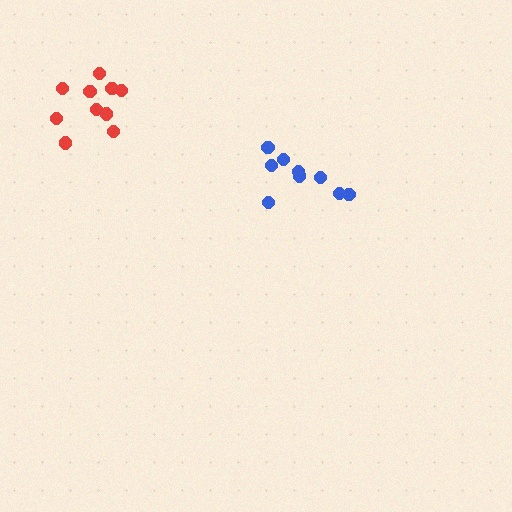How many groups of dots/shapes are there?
There are 2 groups.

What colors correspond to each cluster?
The clusters are colored: blue, red.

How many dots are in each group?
Group 1: 9 dots, Group 2: 10 dots (19 total).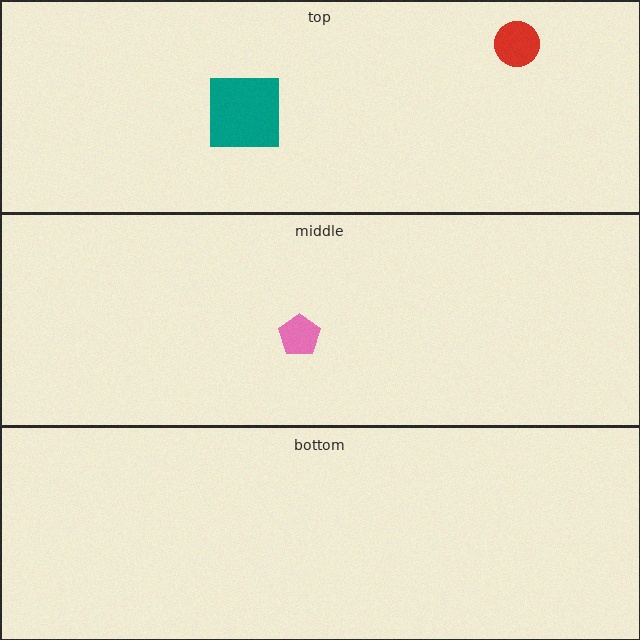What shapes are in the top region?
The teal square, the red circle.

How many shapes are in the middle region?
1.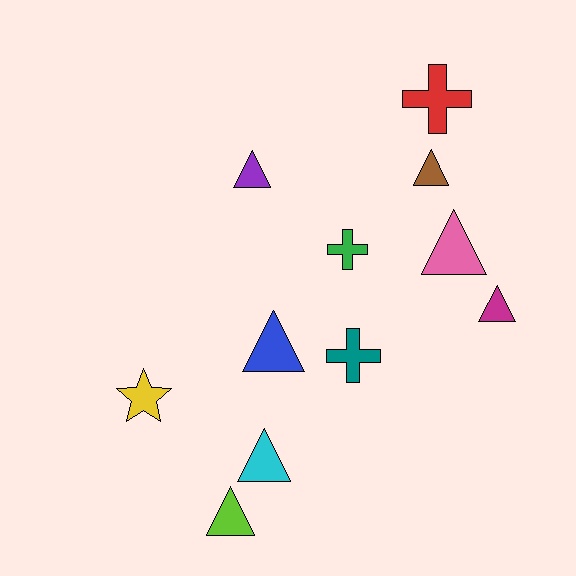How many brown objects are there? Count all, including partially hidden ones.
There is 1 brown object.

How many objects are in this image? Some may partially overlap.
There are 11 objects.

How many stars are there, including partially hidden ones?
There is 1 star.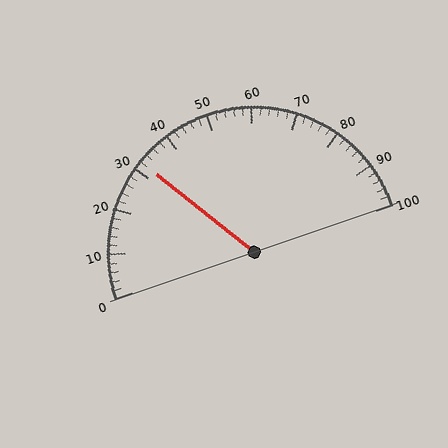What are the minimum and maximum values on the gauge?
The gauge ranges from 0 to 100.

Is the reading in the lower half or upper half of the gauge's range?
The reading is in the lower half of the range (0 to 100).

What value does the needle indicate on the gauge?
The needle indicates approximately 32.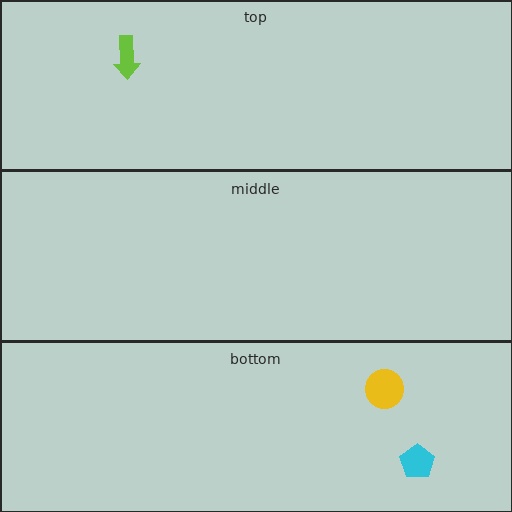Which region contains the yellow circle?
The bottom region.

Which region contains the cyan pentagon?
The bottom region.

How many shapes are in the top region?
1.